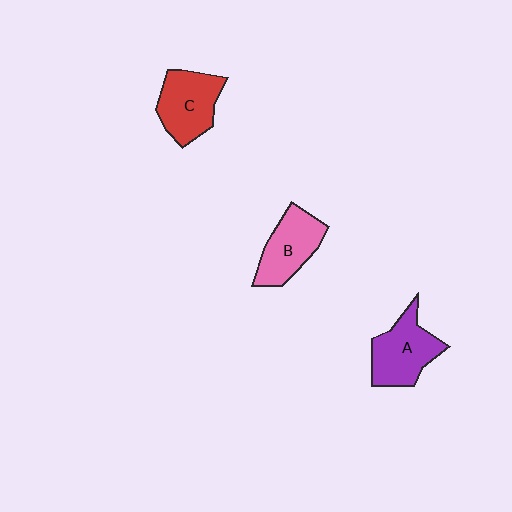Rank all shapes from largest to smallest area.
From largest to smallest: A (purple), C (red), B (pink).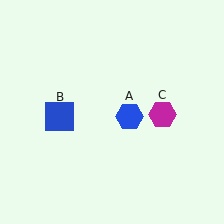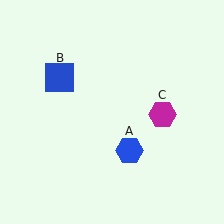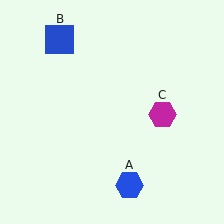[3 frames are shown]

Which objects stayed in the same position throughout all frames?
Magenta hexagon (object C) remained stationary.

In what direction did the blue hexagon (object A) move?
The blue hexagon (object A) moved down.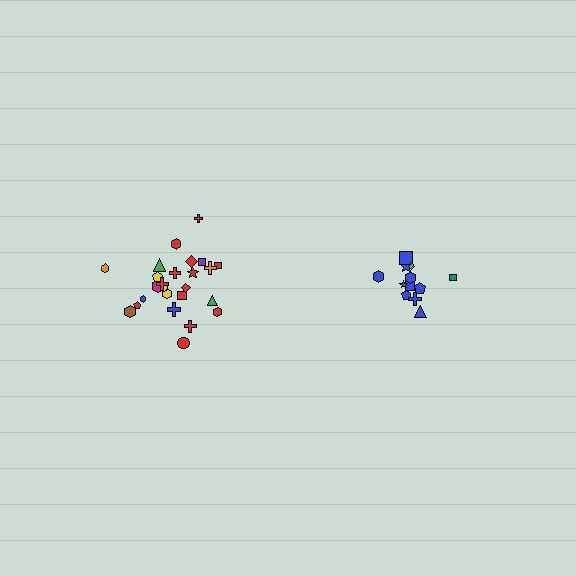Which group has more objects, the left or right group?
The left group.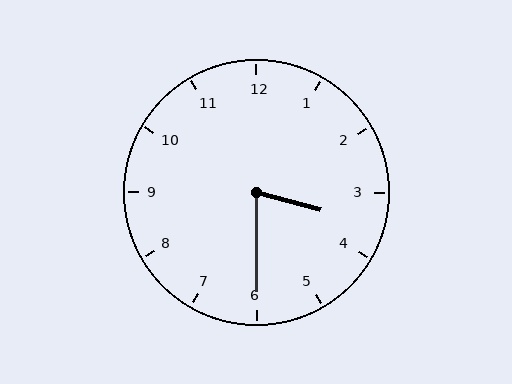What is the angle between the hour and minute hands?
Approximately 75 degrees.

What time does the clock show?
3:30.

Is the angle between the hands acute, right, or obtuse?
It is acute.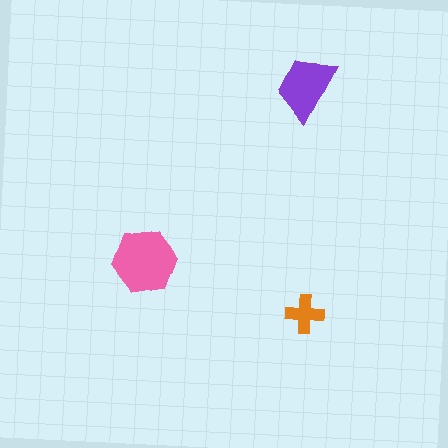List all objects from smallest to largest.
The orange cross, the purple trapezoid, the pink hexagon.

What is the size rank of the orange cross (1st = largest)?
3rd.